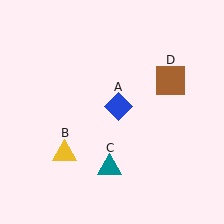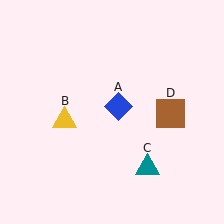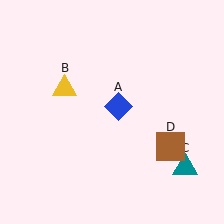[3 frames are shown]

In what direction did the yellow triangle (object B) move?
The yellow triangle (object B) moved up.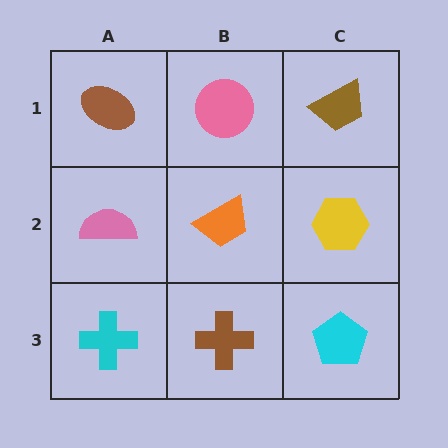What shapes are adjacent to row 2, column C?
A brown trapezoid (row 1, column C), a cyan pentagon (row 3, column C), an orange trapezoid (row 2, column B).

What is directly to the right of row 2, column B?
A yellow hexagon.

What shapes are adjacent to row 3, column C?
A yellow hexagon (row 2, column C), a brown cross (row 3, column B).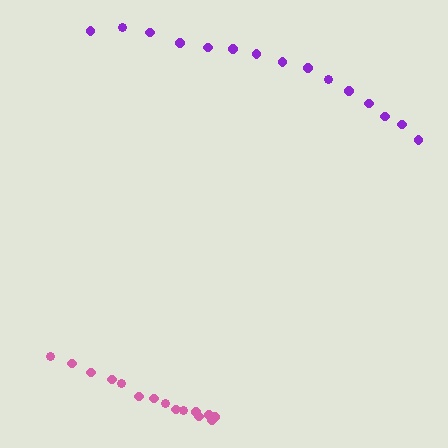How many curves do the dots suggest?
There are 2 distinct paths.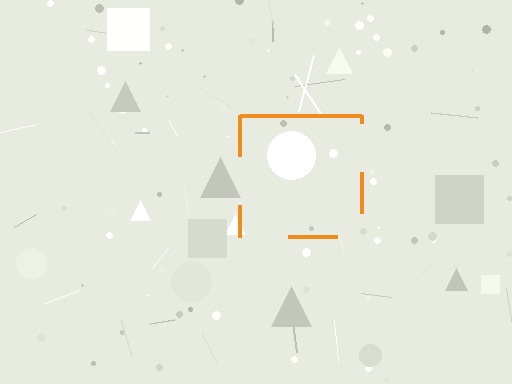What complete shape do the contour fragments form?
The contour fragments form a square.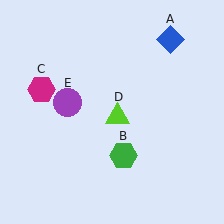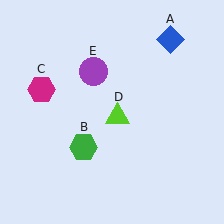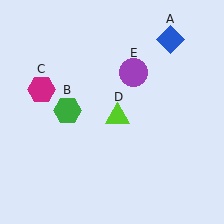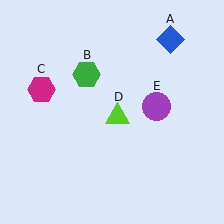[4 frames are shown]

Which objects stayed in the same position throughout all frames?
Blue diamond (object A) and magenta hexagon (object C) and lime triangle (object D) remained stationary.